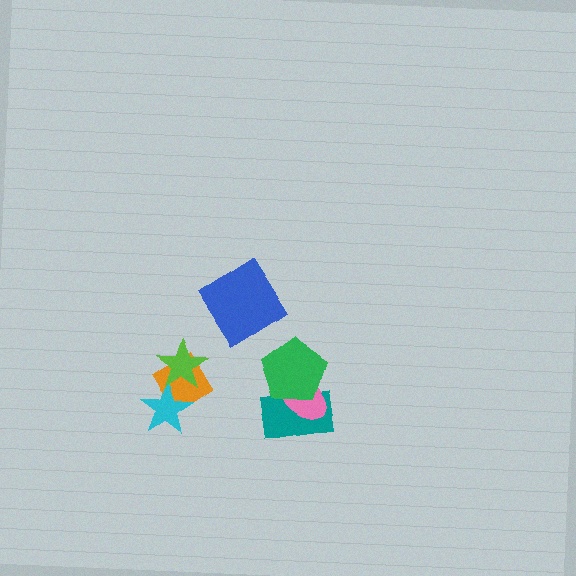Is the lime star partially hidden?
No, no other shape covers it.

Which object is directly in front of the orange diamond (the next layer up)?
The cyan star is directly in front of the orange diamond.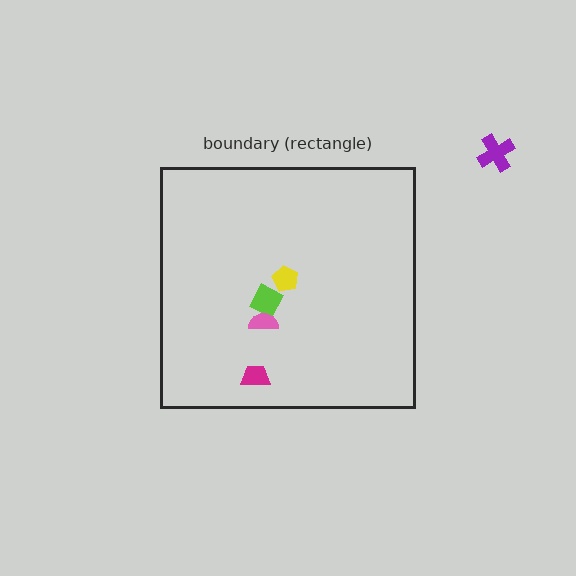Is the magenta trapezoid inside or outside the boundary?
Inside.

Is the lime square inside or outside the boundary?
Inside.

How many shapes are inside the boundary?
4 inside, 1 outside.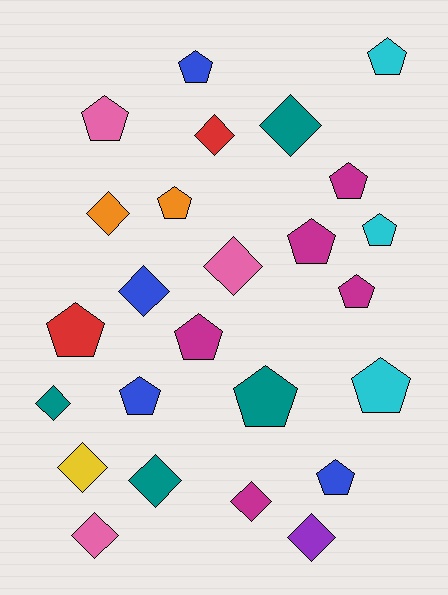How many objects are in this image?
There are 25 objects.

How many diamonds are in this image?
There are 11 diamonds.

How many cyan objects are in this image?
There are 3 cyan objects.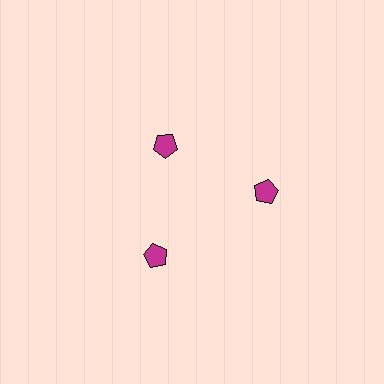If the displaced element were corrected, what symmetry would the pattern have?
It would have 3-fold rotational symmetry — the pattern would map onto itself every 120 degrees.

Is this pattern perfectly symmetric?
No. The 3 magenta pentagons are arranged in a ring, but one element near the 11 o'clock position is pulled inward toward the center, breaking the 3-fold rotational symmetry.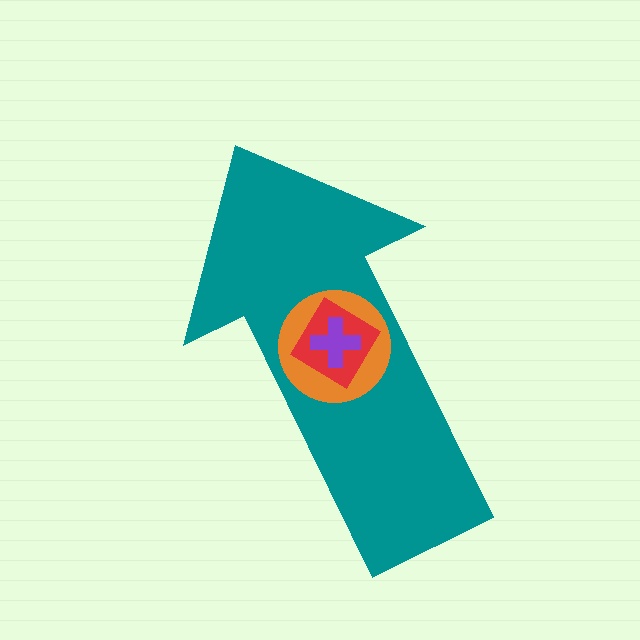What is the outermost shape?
The teal arrow.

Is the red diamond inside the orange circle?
Yes.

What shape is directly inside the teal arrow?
The orange circle.